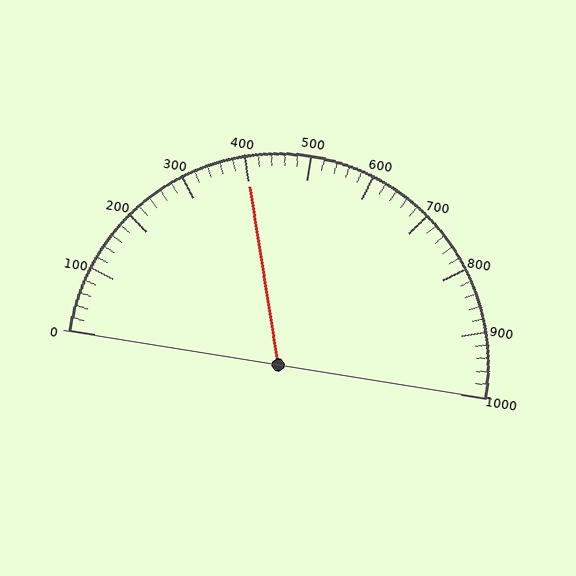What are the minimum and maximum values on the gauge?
The gauge ranges from 0 to 1000.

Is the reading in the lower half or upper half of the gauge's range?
The reading is in the lower half of the range (0 to 1000).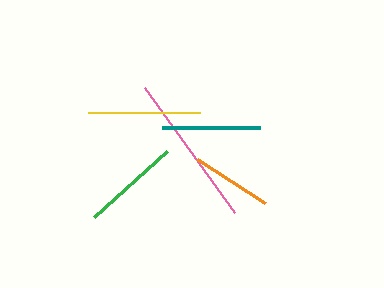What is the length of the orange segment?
The orange segment is approximately 81 pixels long.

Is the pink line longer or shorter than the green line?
The pink line is longer than the green line.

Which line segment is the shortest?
The orange line is the shortest at approximately 81 pixels.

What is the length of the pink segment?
The pink segment is approximately 154 pixels long.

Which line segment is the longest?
The pink line is the longest at approximately 154 pixels.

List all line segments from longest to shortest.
From longest to shortest: pink, yellow, green, teal, orange.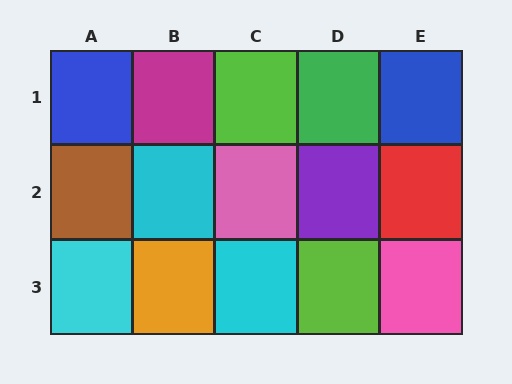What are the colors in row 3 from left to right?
Cyan, orange, cyan, lime, pink.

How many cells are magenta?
1 cell is magenta.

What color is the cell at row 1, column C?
Lime.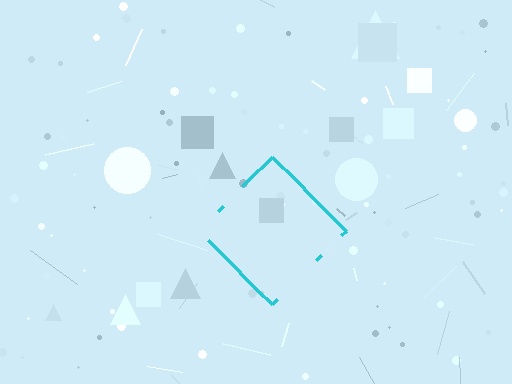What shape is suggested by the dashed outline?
The dashed outline suggests a diamond.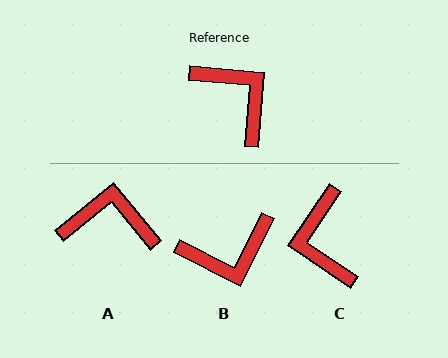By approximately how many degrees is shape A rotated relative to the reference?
Approximately 44 degrees counter-clockwise.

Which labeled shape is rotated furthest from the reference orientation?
C, about 151 degrees away.